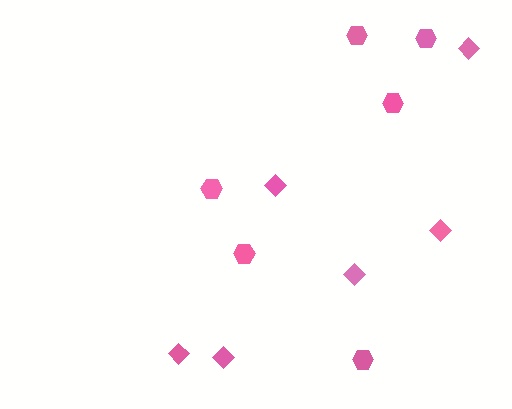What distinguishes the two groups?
There are 2 groups: one group of hexagons (6) and one group of diamonds (6).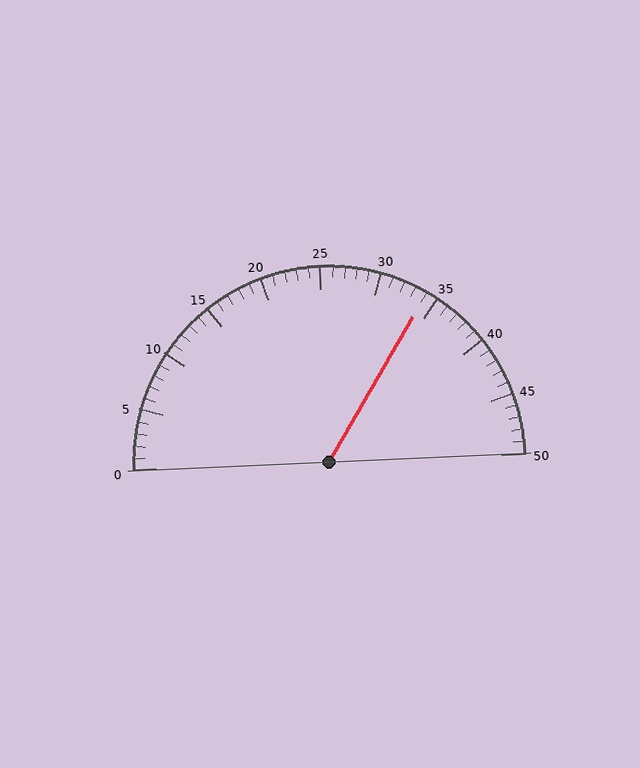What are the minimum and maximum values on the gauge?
The gauge ranges from 0 to 50.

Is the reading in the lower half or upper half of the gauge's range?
The reading is in the upper half of the range (0 to 50).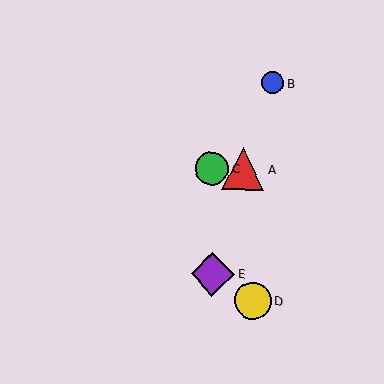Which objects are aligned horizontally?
Objects A, C are aligned horizontally.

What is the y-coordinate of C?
Object C is at y≈168.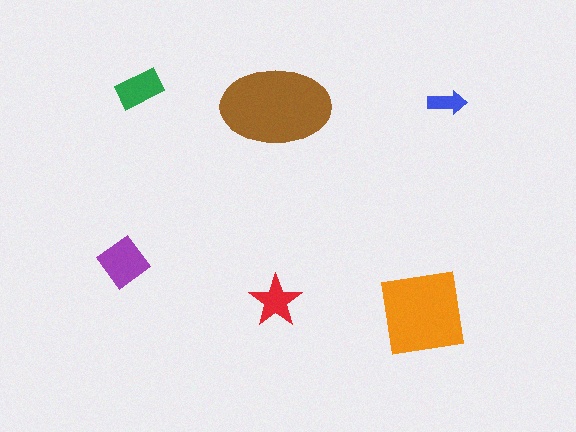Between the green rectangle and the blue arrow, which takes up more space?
The green rectangle.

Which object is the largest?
The brown ellipse.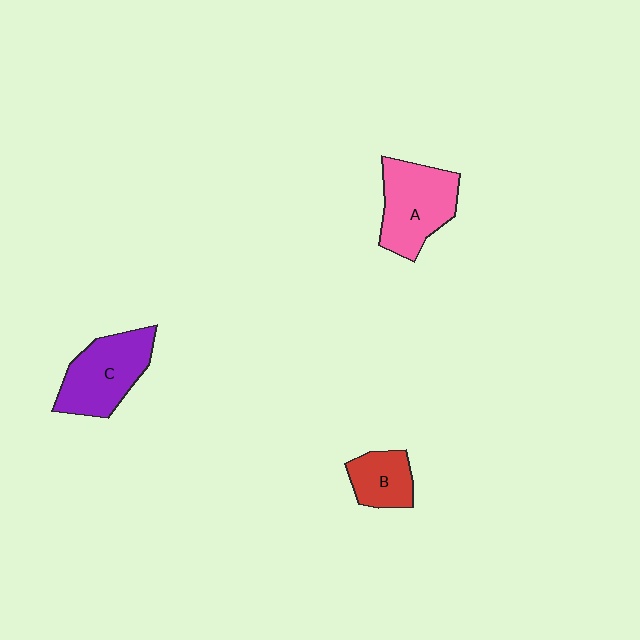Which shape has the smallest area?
Shape B (red).